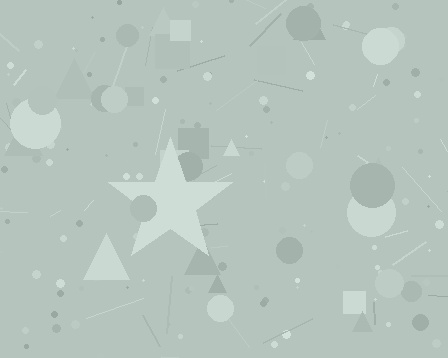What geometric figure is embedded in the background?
A star is embedded in the background.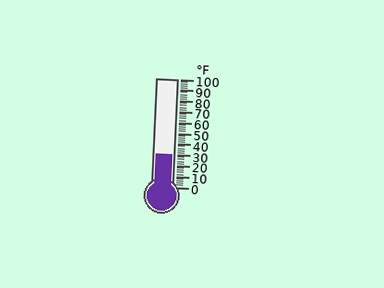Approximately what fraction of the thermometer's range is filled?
The thermometer is filled to approximately 30% of its range.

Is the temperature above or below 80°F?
The temperature is below 80°F.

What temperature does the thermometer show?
The thermometer shows approximately 30°F.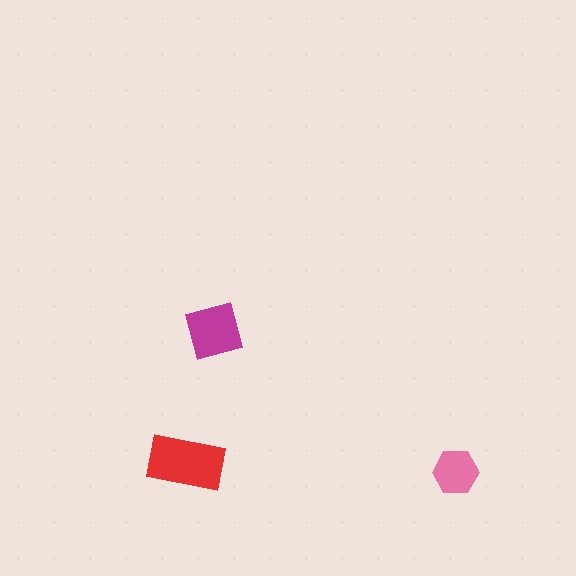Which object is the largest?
The red rectangle.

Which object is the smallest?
The pink hexagon.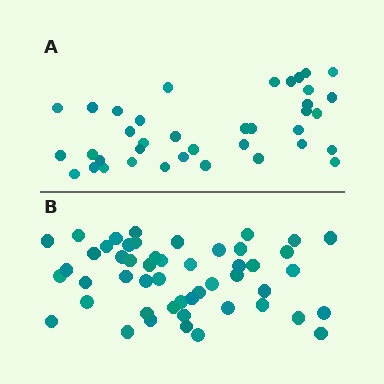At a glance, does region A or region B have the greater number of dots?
Region B (the bottom region) has more dots.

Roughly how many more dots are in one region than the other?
Region B has roughly 12 or so more dots than region A.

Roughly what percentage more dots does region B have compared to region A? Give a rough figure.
About 30% more.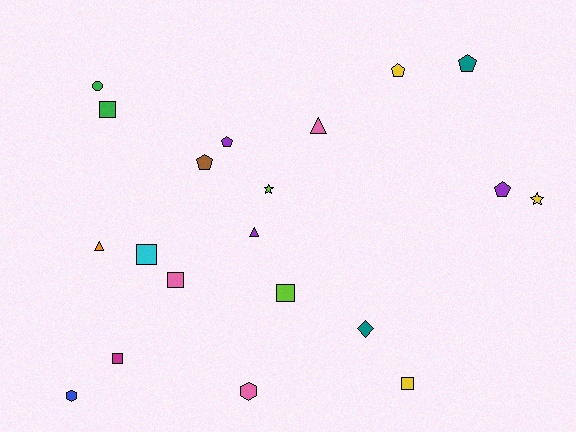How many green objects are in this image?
There are 2 green objects.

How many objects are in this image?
There are 20 objects.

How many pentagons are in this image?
There are 5 pentagons.